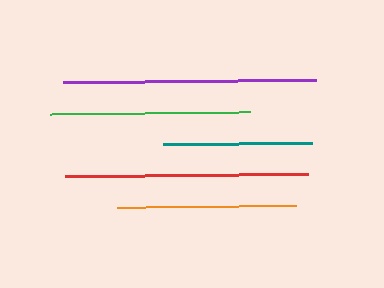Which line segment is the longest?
The purple line is the longest at approximately 253 pixels.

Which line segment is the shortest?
The teal line is the shortest at approximately 149 pixels.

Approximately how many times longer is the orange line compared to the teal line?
The orange line is approximately 1.2 times the length of the teal line.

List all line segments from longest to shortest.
From longest to shortest: purple, red, green, orange, teal.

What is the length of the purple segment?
The purple segment is approximately 253 pixels long.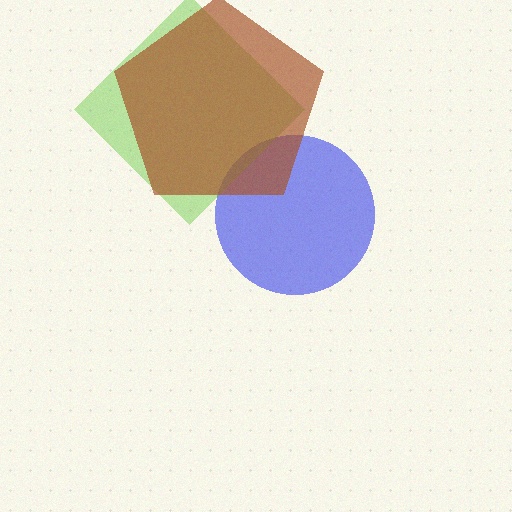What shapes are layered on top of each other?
The layered shapes are: a blue circle, a lime diamond, a brown pentagon.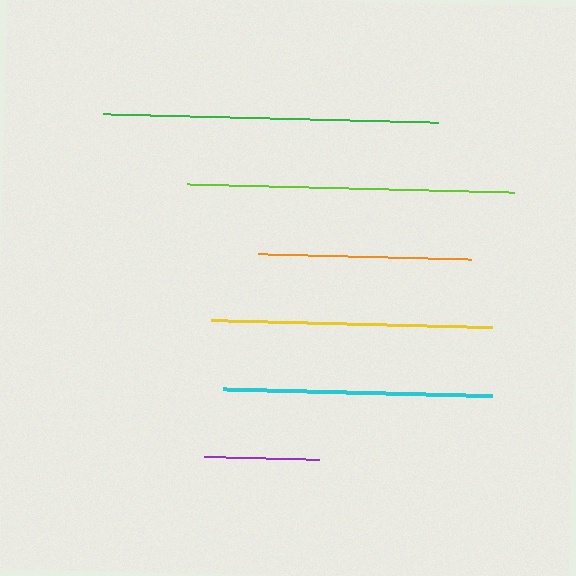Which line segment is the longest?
The green line is the longest at approximately 334 pixels.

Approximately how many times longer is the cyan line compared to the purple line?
The cyan line is approximately 2.3 times the length of the purple line.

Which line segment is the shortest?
The purple line is the shortest at approximately 115 pixels.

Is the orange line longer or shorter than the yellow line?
The yellow line is longer than the orange line.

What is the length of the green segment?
The green segment is approximately 334 pixels long.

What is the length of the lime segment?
The lime segment is approximately 329 pixels long.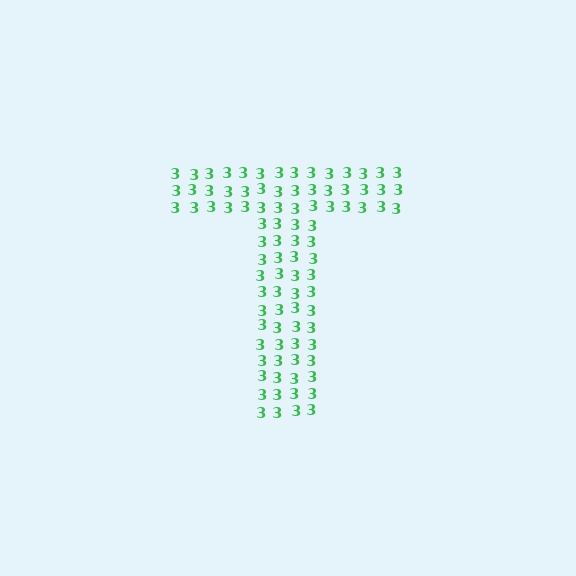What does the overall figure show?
The overall figure shows the letter T.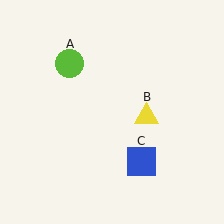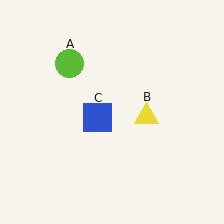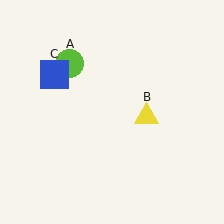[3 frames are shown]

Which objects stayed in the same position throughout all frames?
Lime circle (object A) and yellow triangle (object B) remained stationary.